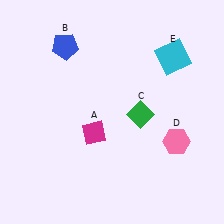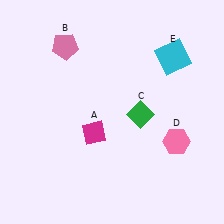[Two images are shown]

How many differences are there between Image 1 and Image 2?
There is 1 difference between the two images.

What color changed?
The pentagon (B) changed from blue in Image 1 to pink in Image 2.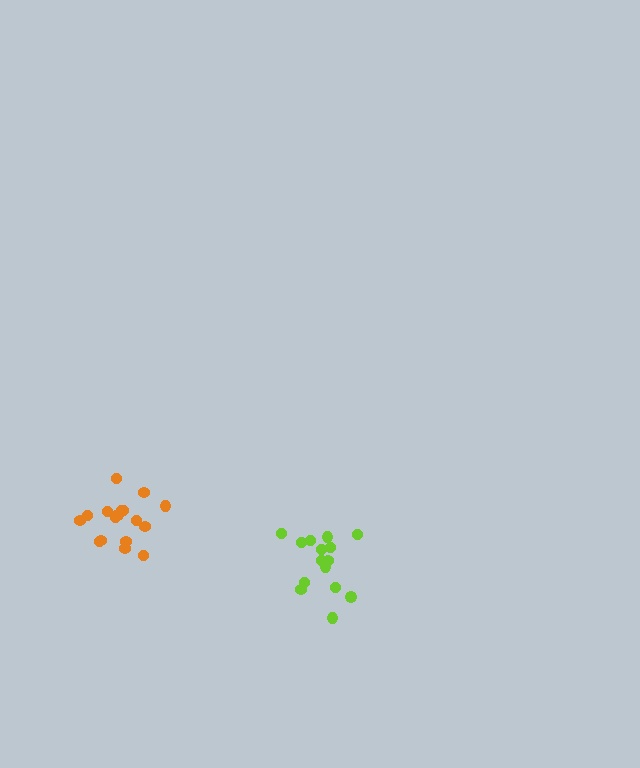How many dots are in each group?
Group 1: 17 dots, Group 2: 15 dots (32 total).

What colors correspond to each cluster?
The clusters are colored: orange, lime.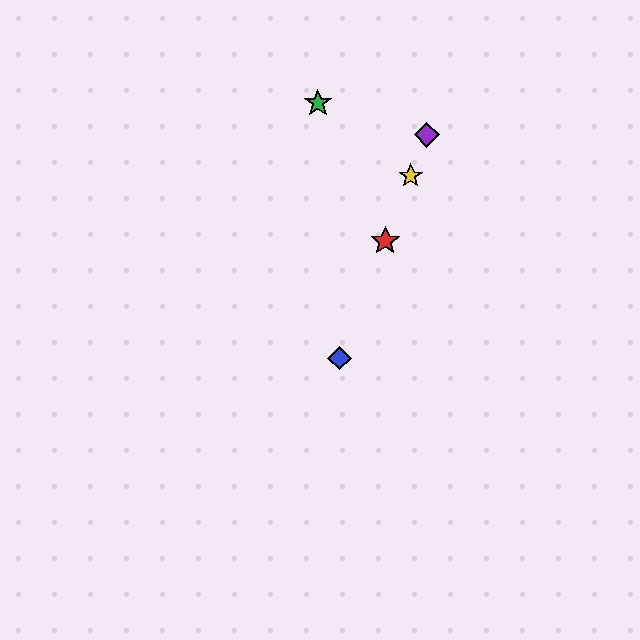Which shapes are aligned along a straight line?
The red star, the blue diamond, the yellow star, the purple diamond are aligned along a straight line.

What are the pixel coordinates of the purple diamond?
The purple diamond is at (427, 135).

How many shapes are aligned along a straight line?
4 shapes (the red star, the blue diamond, the yellow star, the purple diamond) are aligned along a straight line.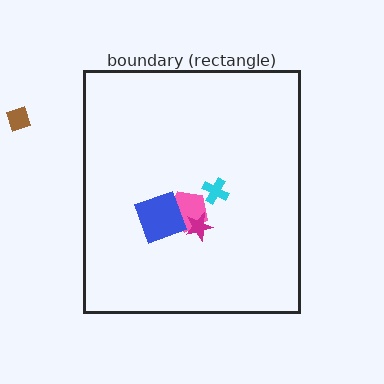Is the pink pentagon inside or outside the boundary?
Inside.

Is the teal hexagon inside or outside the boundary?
Inside.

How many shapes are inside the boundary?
5 inside, 1 outside.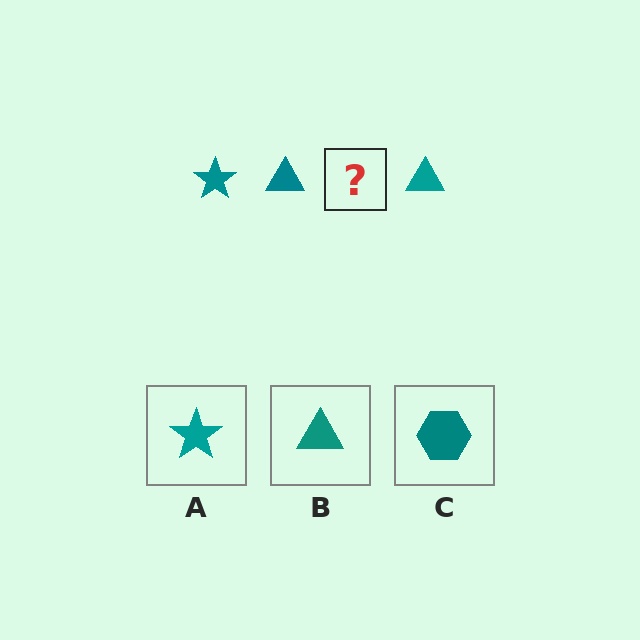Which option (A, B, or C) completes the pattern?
A.